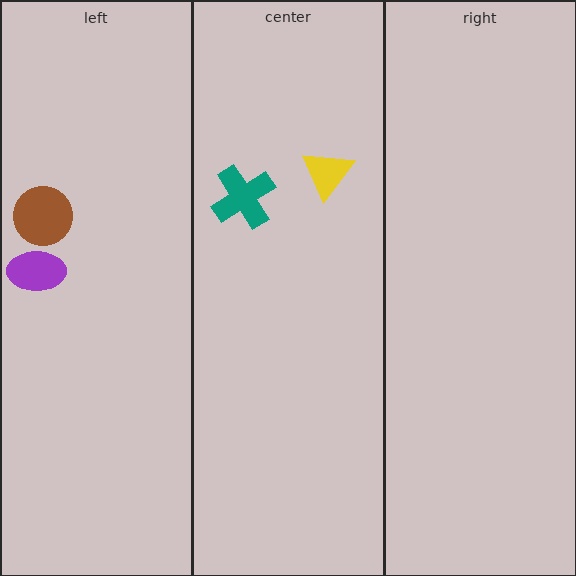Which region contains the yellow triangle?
The center region.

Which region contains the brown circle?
The left region.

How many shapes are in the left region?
2.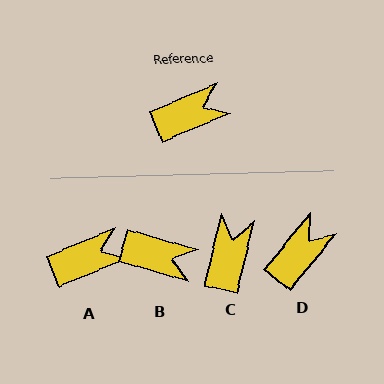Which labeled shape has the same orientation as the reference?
A.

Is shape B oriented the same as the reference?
No, it is off by about 38 degrees.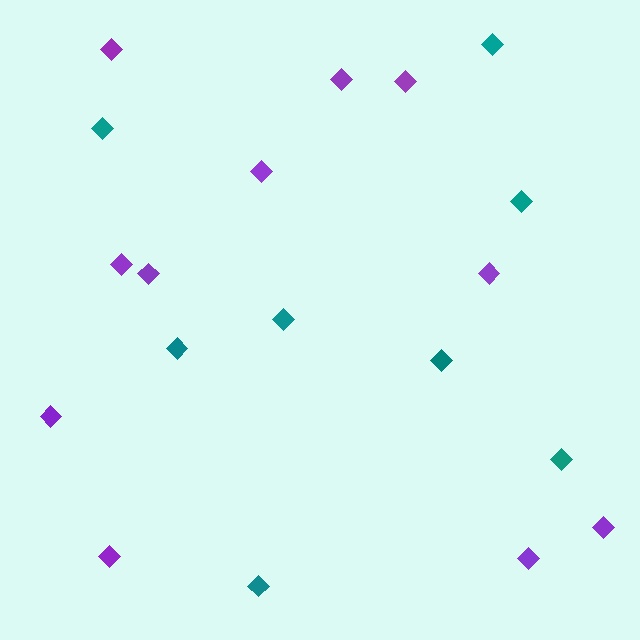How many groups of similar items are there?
There are 2 groups: one group of purple diamonds (11) and one group of teal diamonds (8).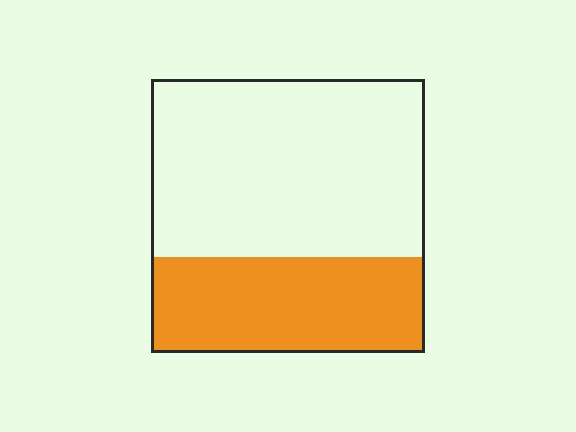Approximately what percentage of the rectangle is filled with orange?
Approximately 35%.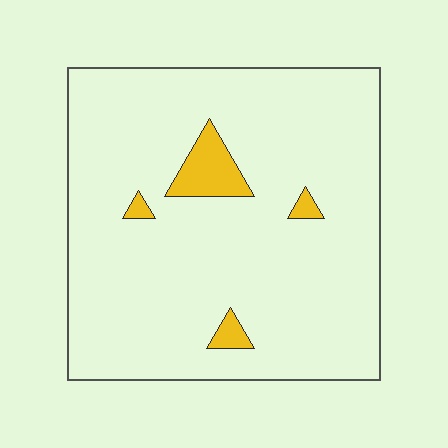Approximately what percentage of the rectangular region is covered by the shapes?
Approximately 5%.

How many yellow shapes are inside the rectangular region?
4.